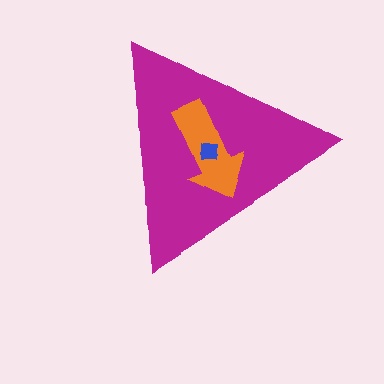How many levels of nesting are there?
3.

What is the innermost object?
The blue square.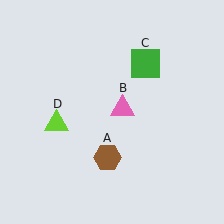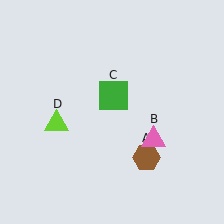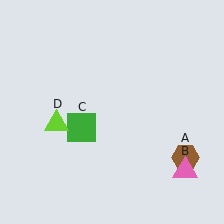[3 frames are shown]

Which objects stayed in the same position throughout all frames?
Lime triangle (object D) remained stationary.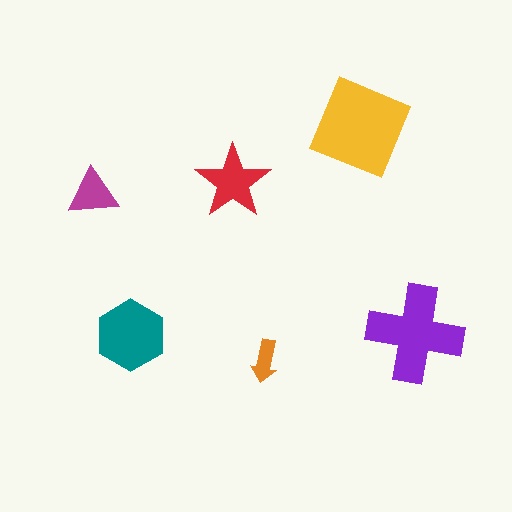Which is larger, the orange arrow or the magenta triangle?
The magenta triangle.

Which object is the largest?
The yellow diamond.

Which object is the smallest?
The orange arrow.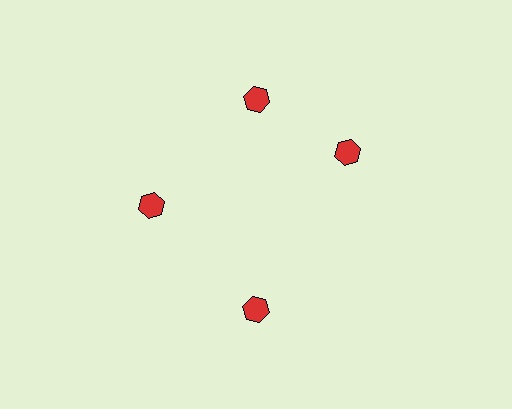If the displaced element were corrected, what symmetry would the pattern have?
It would have 4-fold rotational symmetry — the pattern would map onto itself every 90 degrees.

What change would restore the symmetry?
The symmetry would be restored by rotating it back into even spacing with its neighbors so that all 4 hexagons sit at equal angles and equal distance from the center.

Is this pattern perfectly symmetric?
No. The 4 red hexagons are arranged in a ring, but one element near the 3 o'clock position is rotated out of alignment along the ring, breaking the 4-fold rotational symmetry.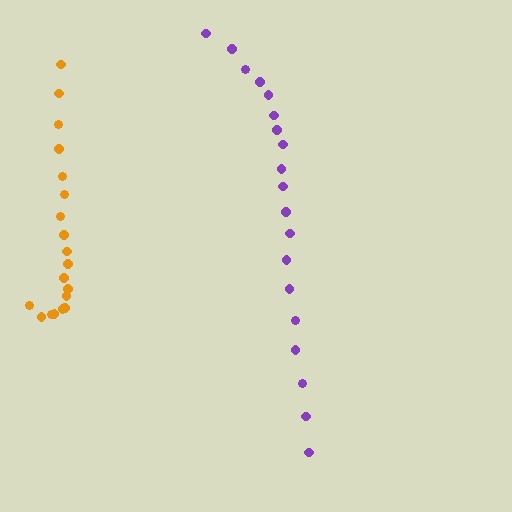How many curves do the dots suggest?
There are 2 distinct paths.